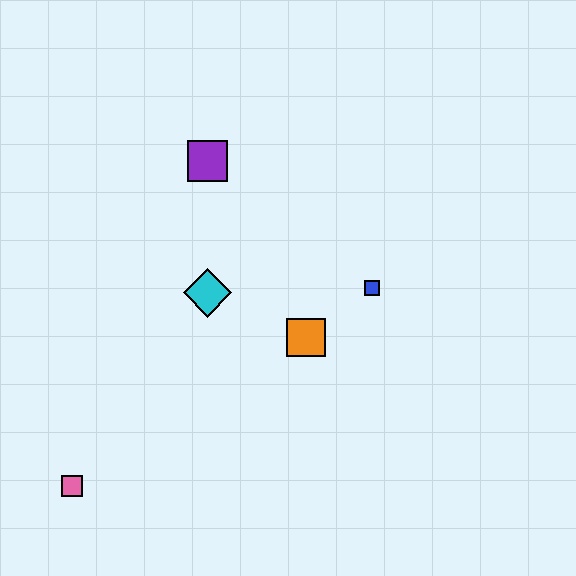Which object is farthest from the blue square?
The pink square is farthest from the blue square.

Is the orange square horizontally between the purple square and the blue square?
Yes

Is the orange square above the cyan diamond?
No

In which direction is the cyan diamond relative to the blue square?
The cyan diamond is to the left of the blue square.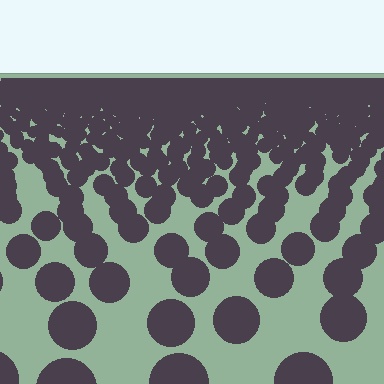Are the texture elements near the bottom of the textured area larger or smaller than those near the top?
Larger. Near the bottom, elements are closer to the viewer and appear at a bigger on-screen size.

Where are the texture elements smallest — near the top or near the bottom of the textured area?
Near the top.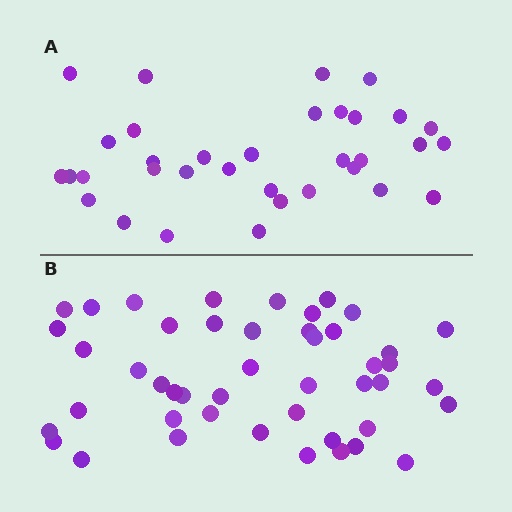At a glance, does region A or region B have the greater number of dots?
Region B (the bottom region) has more dots.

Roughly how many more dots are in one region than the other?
Region B has roughly 12 or so more dots than region A.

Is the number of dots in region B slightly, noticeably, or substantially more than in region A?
Region B has noticeably more, but not dramatically so. The ratio is roughly 1.4 to 1.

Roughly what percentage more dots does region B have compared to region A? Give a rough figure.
About 35% more.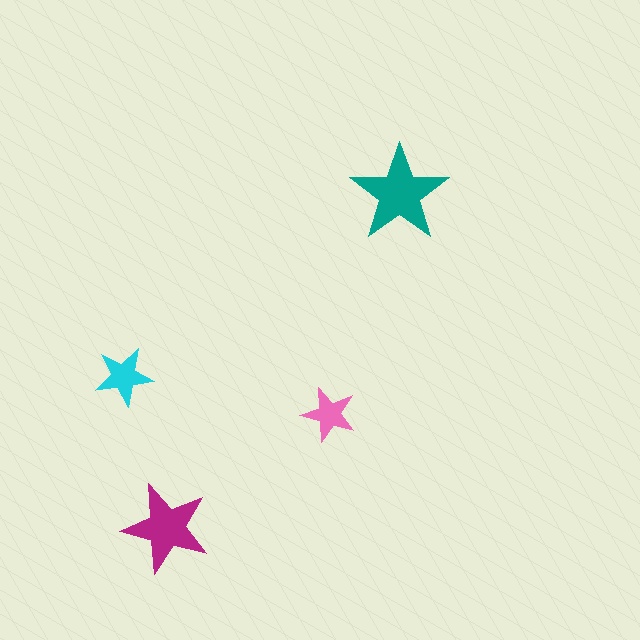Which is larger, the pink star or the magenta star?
The magenta one.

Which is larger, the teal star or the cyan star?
The teal one.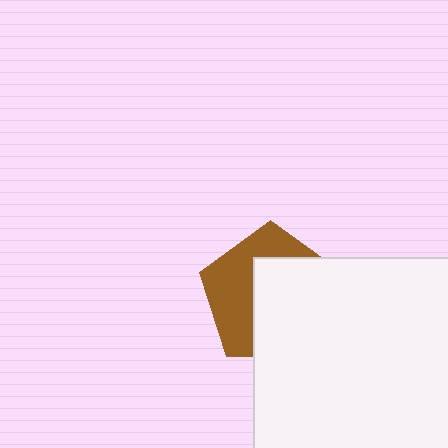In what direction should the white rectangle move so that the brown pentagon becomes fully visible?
The white rectangle should move toward the lower-right. That is the shortest direction to clear the overlap and leave the brown pentagon fully visible.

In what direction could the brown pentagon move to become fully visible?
The brown pentagon could move toward the upper-left. That would shift it out from behind the white rectangle entirely.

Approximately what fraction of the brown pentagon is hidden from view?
Roughly 56% of the brown pentagon is hidden behind the white rectangle.